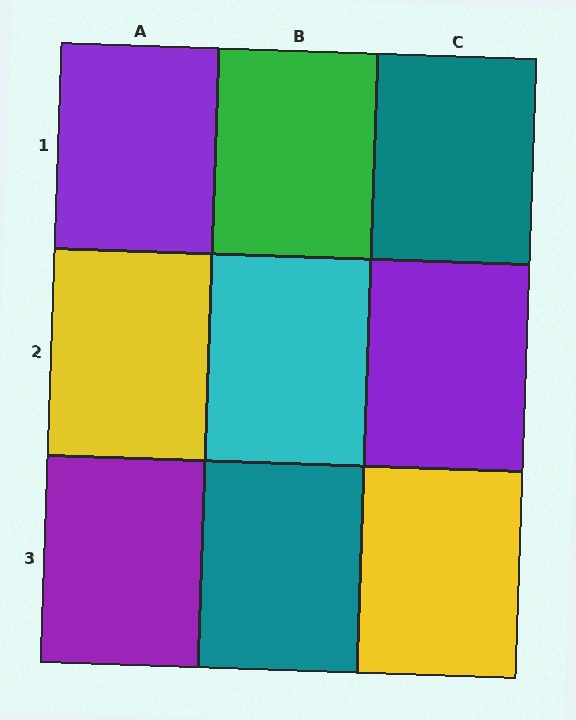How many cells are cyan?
1 cell is cyan.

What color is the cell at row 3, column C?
Yellow.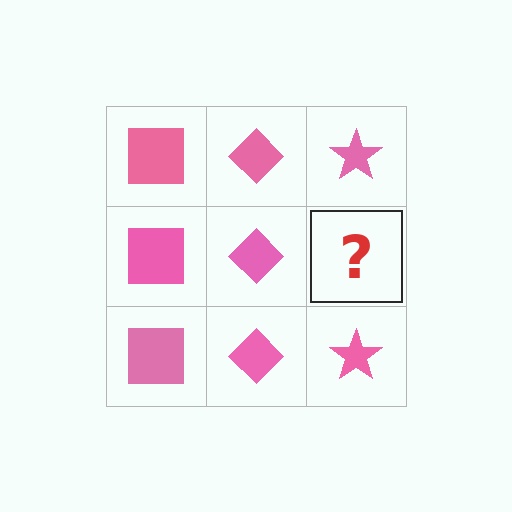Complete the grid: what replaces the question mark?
The question mark should be replaced with a pink star.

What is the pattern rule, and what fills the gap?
The rule is that each column has a consistent shape. The gap should be filled with a pink star.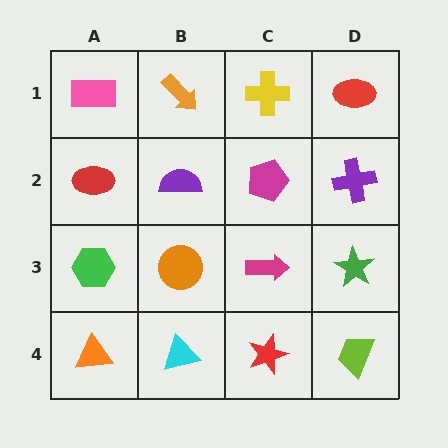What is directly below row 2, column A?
A green hexagon.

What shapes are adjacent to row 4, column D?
A green star (row 3, column D), a red star (row 4, column C).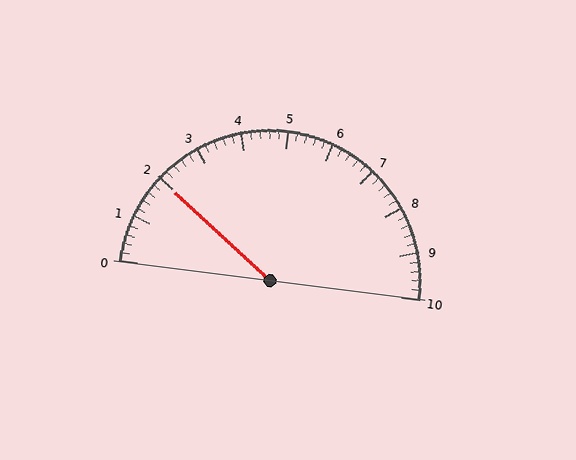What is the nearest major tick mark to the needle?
The nearest major tick mark is 2.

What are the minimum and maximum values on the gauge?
The gauge ranges from 0 to 10.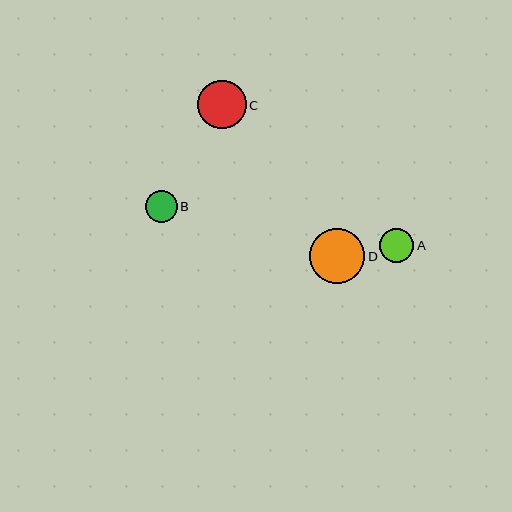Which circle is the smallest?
Circle B is the smallest with a size of approximately 32 pixels.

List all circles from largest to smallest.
From largest to smallest: D, C, A, B.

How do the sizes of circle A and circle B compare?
Circle A and circle B are approximately the same size.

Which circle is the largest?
Circle D is the largest with a size of approximately 56 pixels.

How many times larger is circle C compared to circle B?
Circle C is approximately 1.5 times the size of circle B.